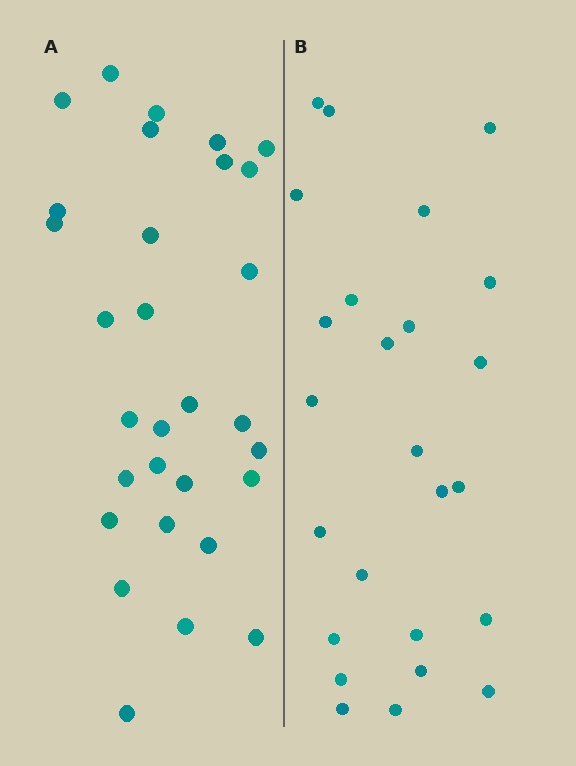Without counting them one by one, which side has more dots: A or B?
Region A (the left region) has more dots.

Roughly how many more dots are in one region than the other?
Region A has about 5 more dots than region B.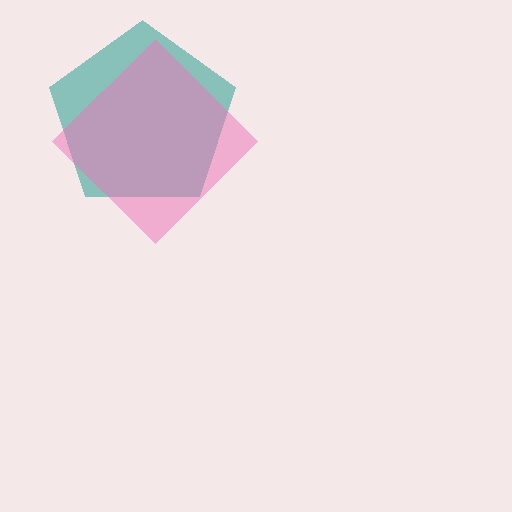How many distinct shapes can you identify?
There are 2 distinct shapes: a teal pentagon, a pink diamond.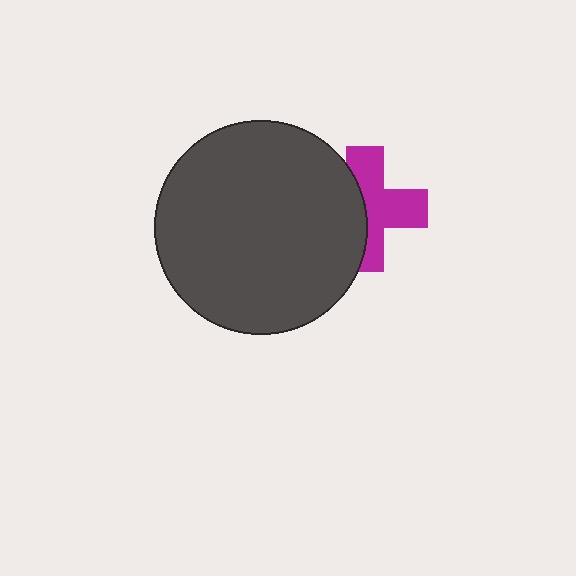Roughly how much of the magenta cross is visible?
About half of it is visible (roughly 57%).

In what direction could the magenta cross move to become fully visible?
The magenta cross could move right. That would shift it out from behind the dark gray circle entirely.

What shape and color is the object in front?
The object in front is a dark gray circle.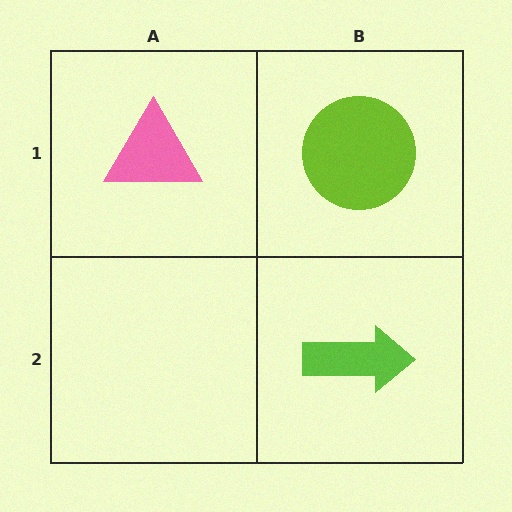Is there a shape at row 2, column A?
No, that cell is empty.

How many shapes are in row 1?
2 shapes.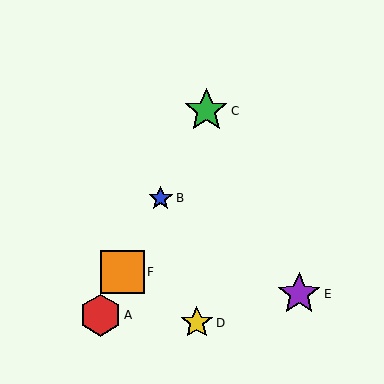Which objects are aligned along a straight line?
Objects A, B, C, F are aligned along a straight line.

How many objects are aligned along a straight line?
4 objects (A, B, C, F) are aligned along a straight line.